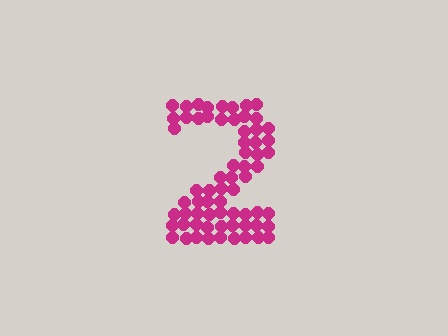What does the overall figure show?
The overall figure shows the digit 2.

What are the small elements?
The small elements are circles.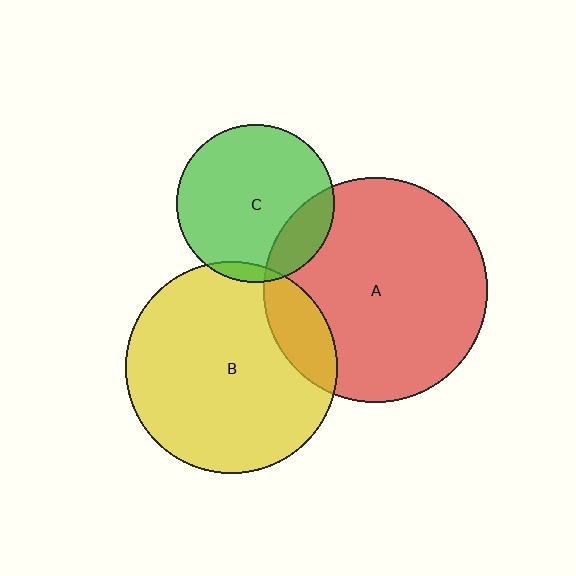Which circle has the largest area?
Circle A (red).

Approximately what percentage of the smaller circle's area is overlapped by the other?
Approximately 15%.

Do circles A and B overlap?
Yes.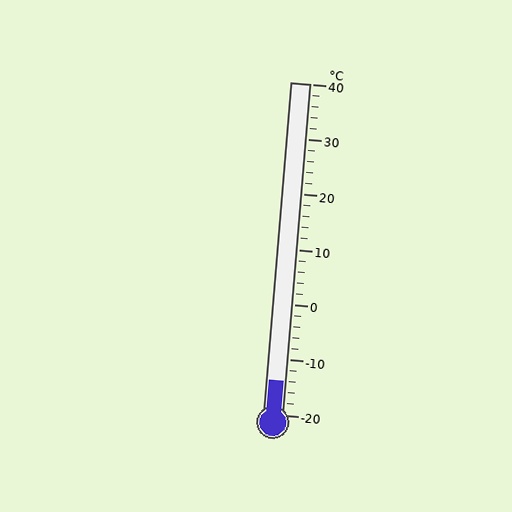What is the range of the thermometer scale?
The thermometer scale ranges from -20°C to 40°C.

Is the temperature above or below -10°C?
The temperature is below -10°C.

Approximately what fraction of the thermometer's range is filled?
The thermometer is filled to approximately 10% of its range.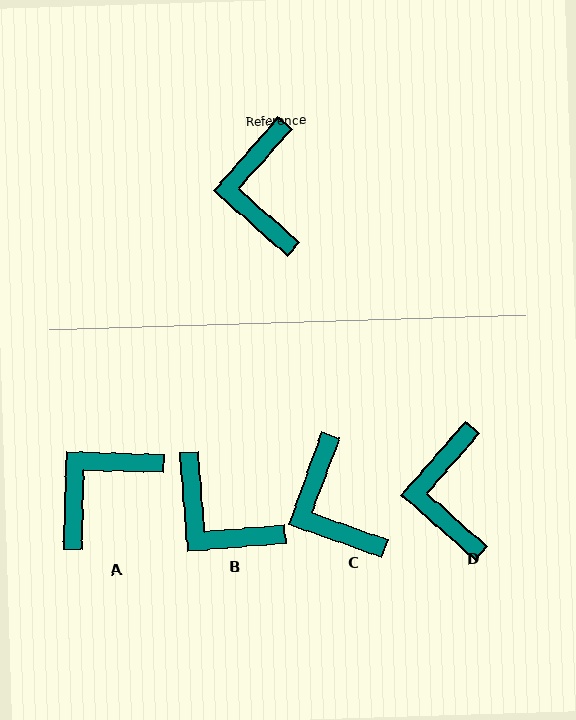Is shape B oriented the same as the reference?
No, it is off by about 46 degrees.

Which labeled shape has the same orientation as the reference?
D.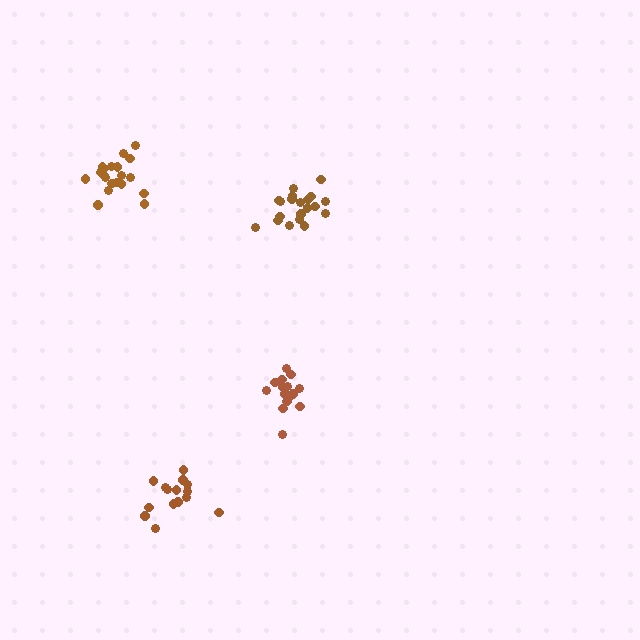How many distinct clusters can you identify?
There are 4 distinct clusters.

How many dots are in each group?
Group 1: 15 dots, Group 2: 21 dots, Group 3: 20 dots, Group 4: 16 dots (72 total).